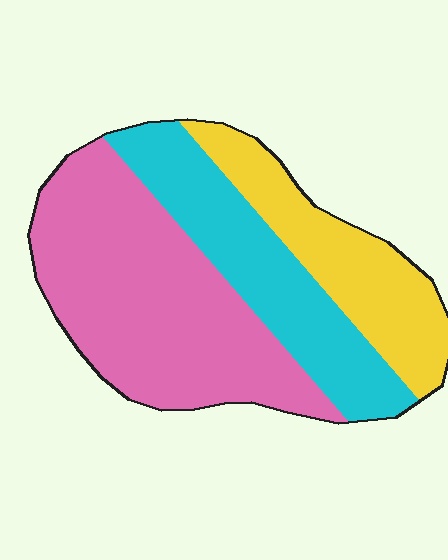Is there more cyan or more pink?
Pink.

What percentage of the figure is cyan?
Cyan covers roughly 30% of the figure.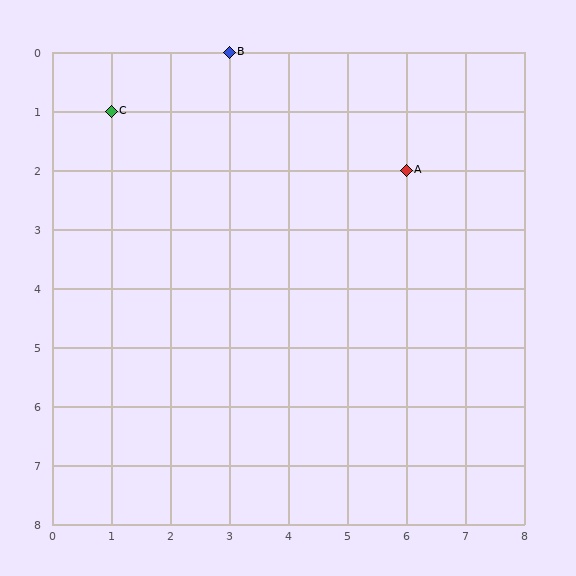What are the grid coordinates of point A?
Point A is at grid coordinates (6, 2).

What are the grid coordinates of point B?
Point B is at grid coordinates (3, 0).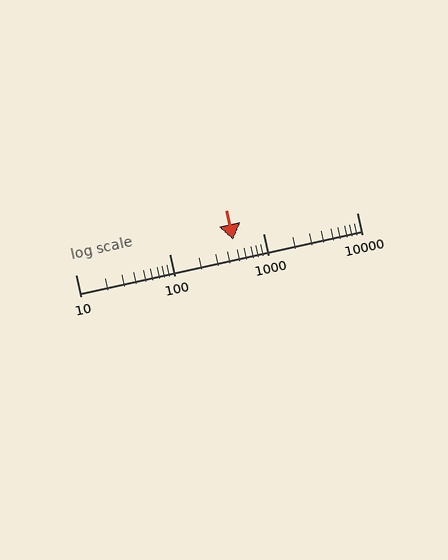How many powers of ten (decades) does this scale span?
The scale spans 3 decades, from 10 to 10000.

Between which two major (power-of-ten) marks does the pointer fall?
The pointer is between 100 and 1000.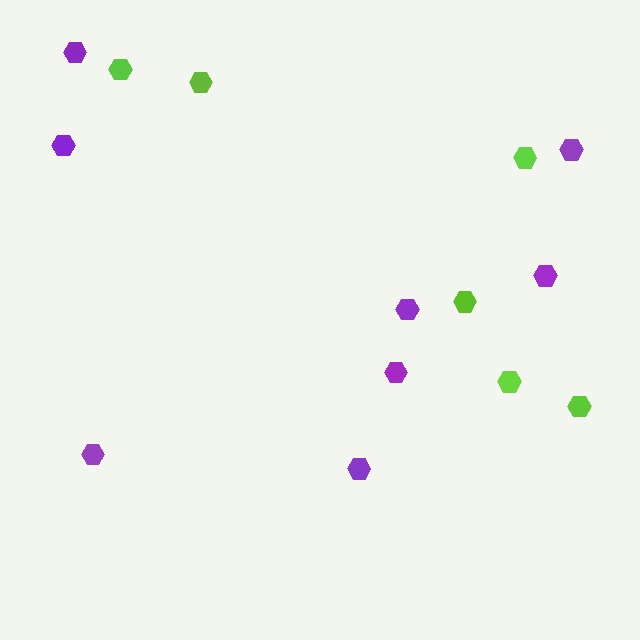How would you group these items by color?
There are 2 groups: one group of lime hexagons (6) and one group of purple hexagons (8).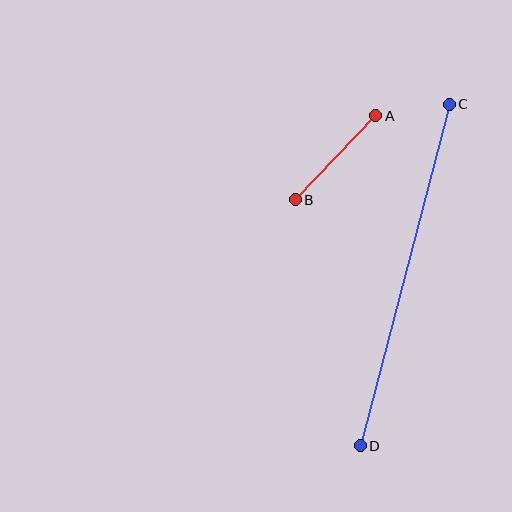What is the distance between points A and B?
The distance is approximately 117 pixels.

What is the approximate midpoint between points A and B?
The midpoint is at approximately (336, 158) pixels.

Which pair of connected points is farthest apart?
Points C and D are farthest apart.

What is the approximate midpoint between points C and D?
The midpoint is at approximately (405, 275) pixels.